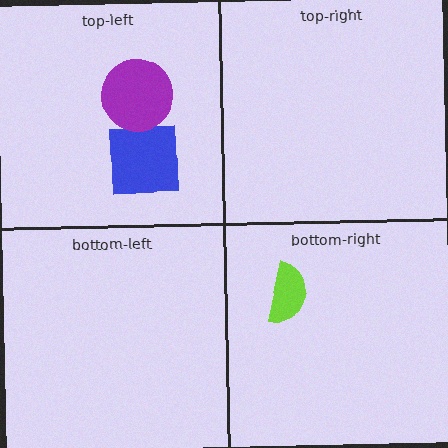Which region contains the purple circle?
The top-left region.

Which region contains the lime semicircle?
The bottom-right region.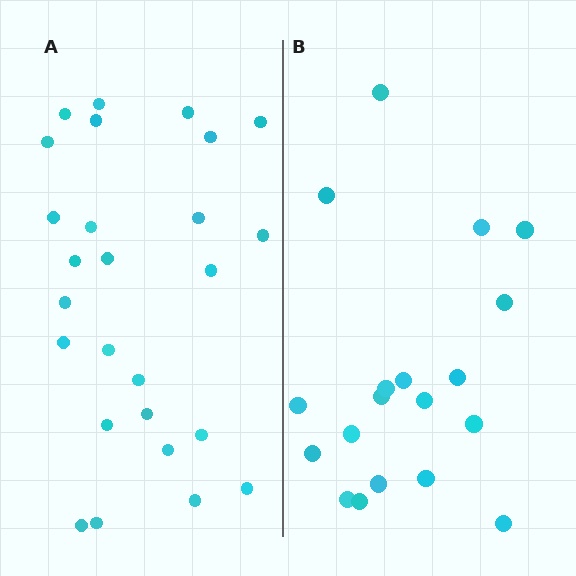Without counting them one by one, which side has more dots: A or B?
Region A (the left region) has more dots.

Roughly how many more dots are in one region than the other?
Region A has roughly 8 or so more dots than region B.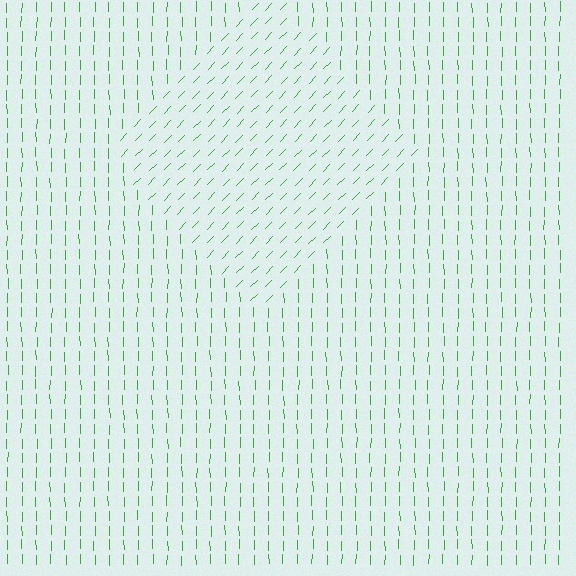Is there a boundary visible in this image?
Yes, there is a texture boundary formed by a change in line orientation.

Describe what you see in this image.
The image is filled with small green line segments. A diamond region in the image has lines oriented differently from the surrounding lines, creating a visible texture boundary.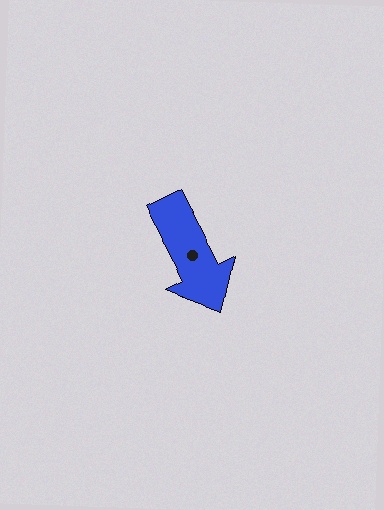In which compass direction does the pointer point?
Southeast.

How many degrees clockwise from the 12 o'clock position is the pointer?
Approximately 152 degrees.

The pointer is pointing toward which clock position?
Roughly 5 o'clock.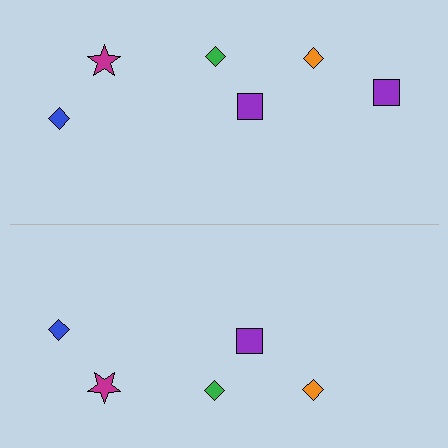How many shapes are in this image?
There are 11 shapes in this image.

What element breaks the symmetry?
A purple square is missing from the bottom side.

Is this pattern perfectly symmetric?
No, the pattern is not perfectly symmetric. A purple square is missing from the bottom side.